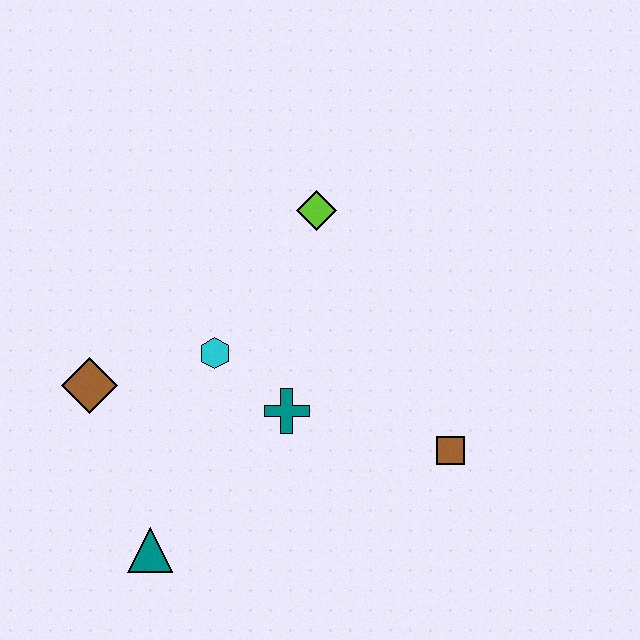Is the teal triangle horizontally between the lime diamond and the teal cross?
No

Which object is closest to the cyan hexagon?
The teal cross is closest to the cyan hexagon.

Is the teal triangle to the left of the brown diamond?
No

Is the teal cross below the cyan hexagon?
Yes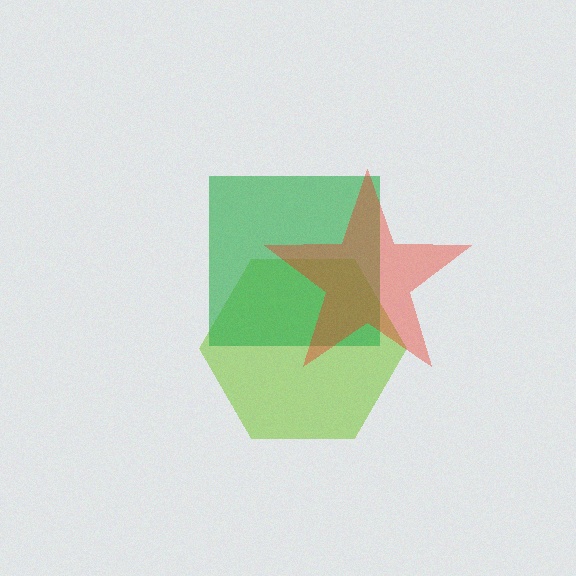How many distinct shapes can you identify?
There are 3 distinct shapes: a lime hexagon, a green square, a red star.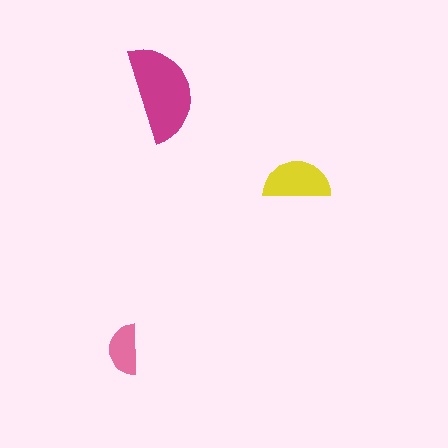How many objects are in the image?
There are 3 objects in the image.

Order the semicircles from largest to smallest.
the magenta one, the yellow one, the pink one.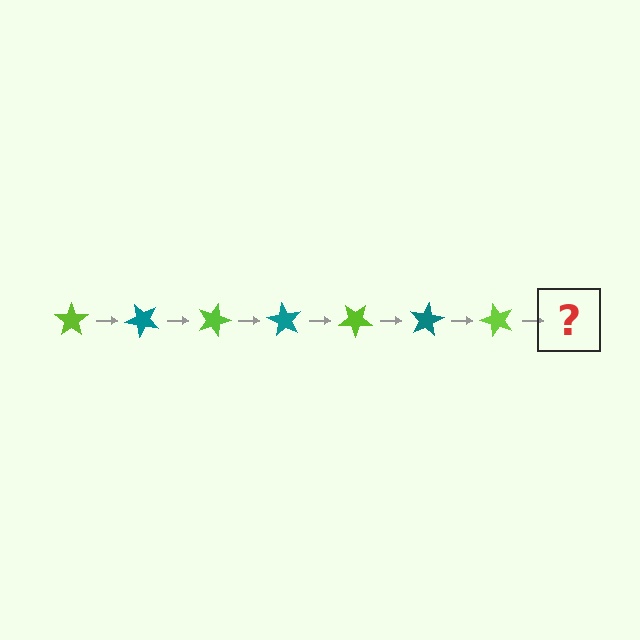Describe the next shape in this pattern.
It should be a teal star, rotated 315 degrees from the start.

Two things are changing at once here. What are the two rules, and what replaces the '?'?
The two rules are that it rotates 45 degrees each step and the color cycles through lime and teal. The '?' should be a teal star, rotated 315 degrees from the start.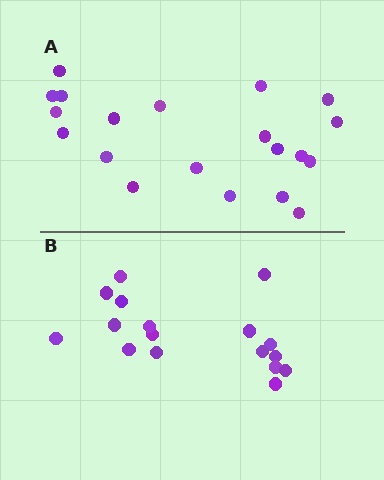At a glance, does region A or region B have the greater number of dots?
Region A (the top region) has more dots.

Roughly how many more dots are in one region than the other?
Region A has just a few more — roughly 2 or 3 more dots than region B.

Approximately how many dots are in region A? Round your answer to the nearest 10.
About 20 dots.